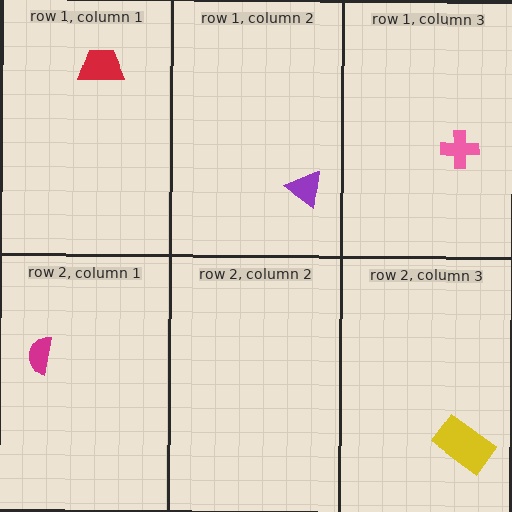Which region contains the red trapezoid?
The row 1, column 1 region.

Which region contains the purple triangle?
The row 1, column 2 region.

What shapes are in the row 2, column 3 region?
The yellow rectangle.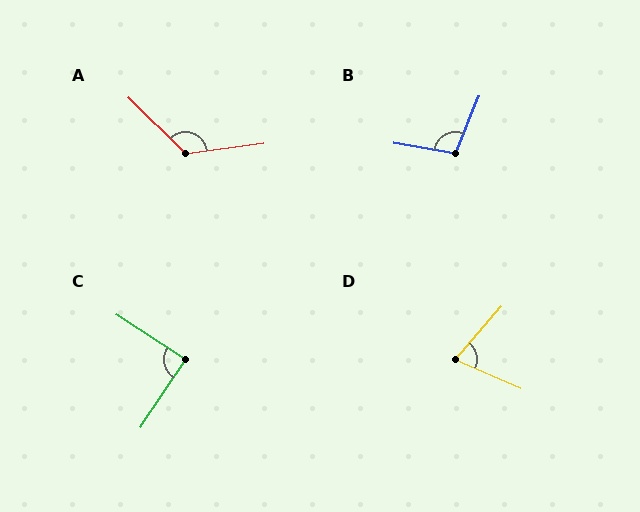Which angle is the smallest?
D, at approximately 72 degrees.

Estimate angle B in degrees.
Approximately 103 degrees.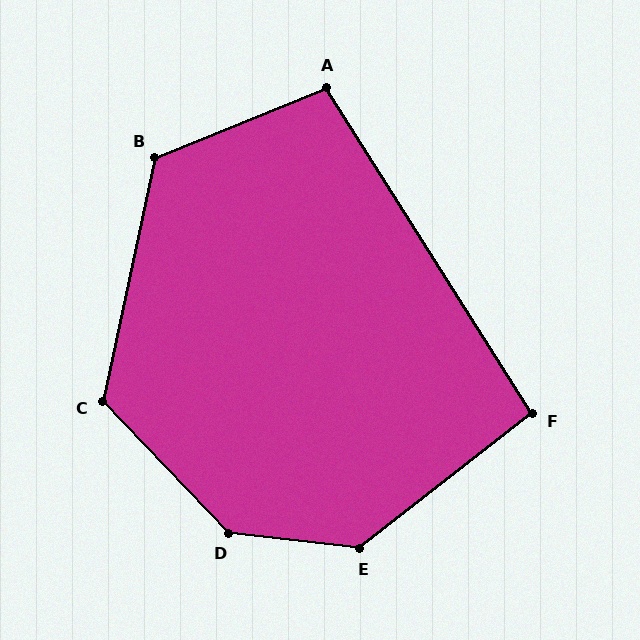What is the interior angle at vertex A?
Approximately 100 degrees (obtuse).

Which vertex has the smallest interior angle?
F, at approximately 96 degrees.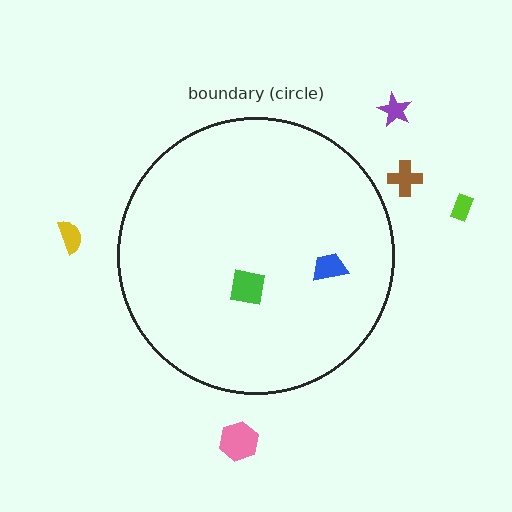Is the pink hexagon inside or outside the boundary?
Outside.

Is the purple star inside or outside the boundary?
Outside.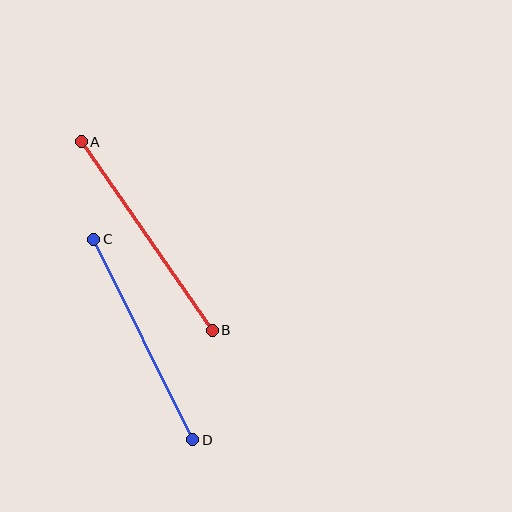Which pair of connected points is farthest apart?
Points A and B are farthest apart.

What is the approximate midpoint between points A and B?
The midpoint is at approximately (147, 236) pixels.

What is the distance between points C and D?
The distance is approximately 224 pixels.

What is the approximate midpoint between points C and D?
The midpoint is at approximately (143, 339) pixels.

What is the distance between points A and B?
The distance is approximately 230 pixels.